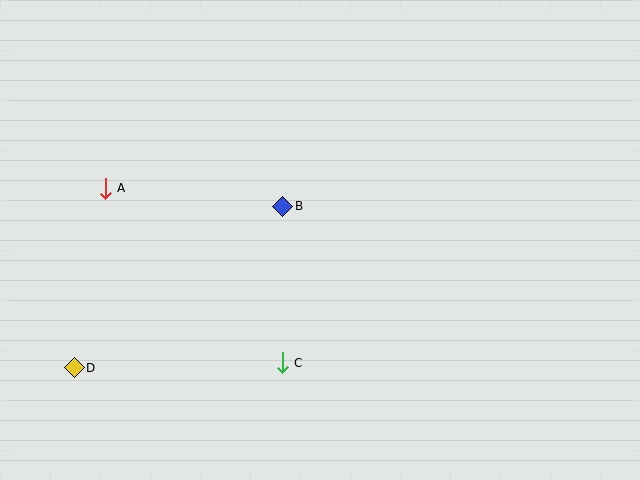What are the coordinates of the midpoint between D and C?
The midpoint between D and C is at (178, 365).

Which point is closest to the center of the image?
Point B at (283, 206) is closest to the center.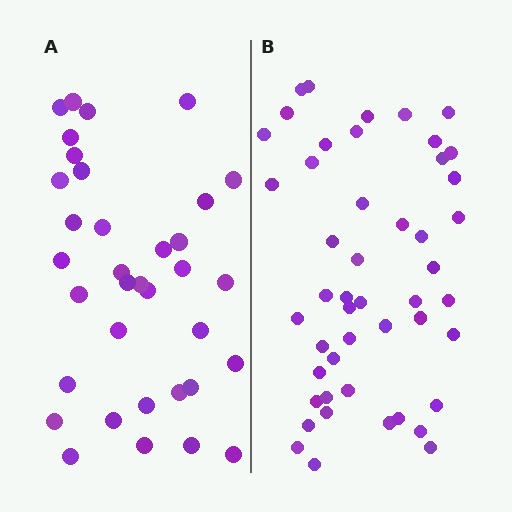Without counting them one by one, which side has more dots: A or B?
Region B (the right region) has more dots.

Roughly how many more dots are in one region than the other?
Region B has approximately 15 more dots than region A.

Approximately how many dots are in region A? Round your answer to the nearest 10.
About 40 dots. (The exact count is 35, which rounds to 40.)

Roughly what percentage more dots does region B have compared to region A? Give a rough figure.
About 35% more.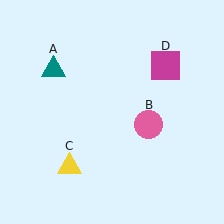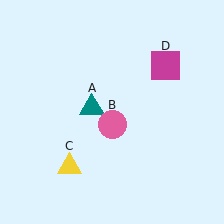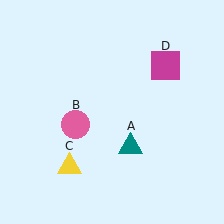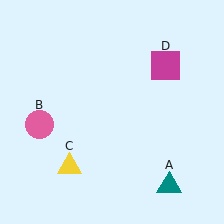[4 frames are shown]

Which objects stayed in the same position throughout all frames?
Yellow triangle (object C) and magenta square (object D) remained stationary.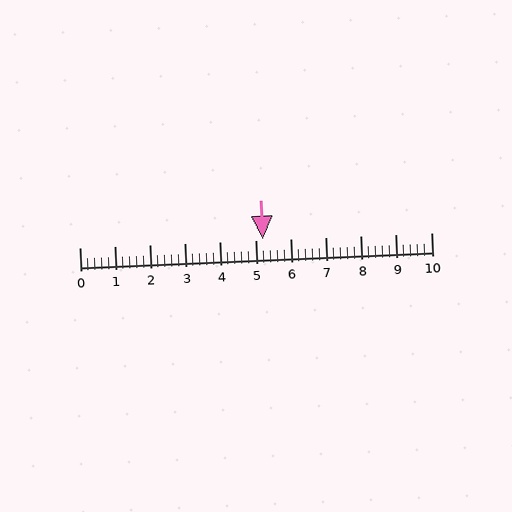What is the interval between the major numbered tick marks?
The major tick marks are spaced 1 units apart.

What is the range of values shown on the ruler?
The ruler shows values from 0 to 10.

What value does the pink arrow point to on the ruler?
The pink arrow points to approximately 5.2.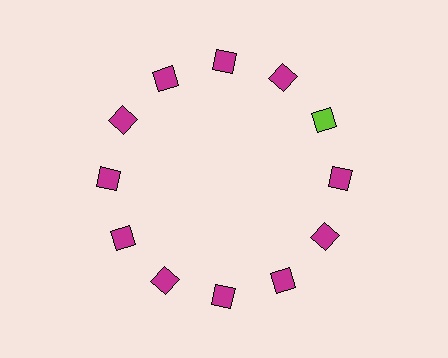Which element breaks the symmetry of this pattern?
The lime square at roughly the 2 o'clock position breaks the symmetry. All other shapes are magenta squares.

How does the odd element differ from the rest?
It has a different color: lime instead of magenta.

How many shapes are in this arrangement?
There are 12 shapes arranged in a ring pattern.